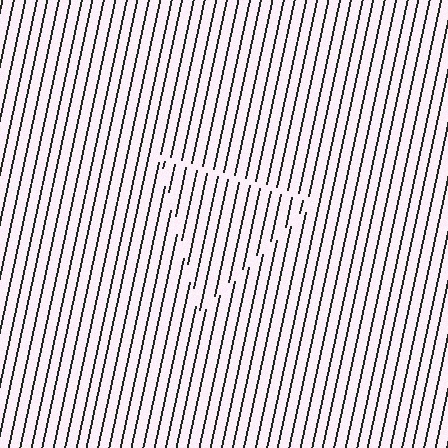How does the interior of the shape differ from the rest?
The interior of the shape contains the same grating, shifted by half a period — the contour is defined by the phase discontinuity where line-ends from the inner and outer gratings abut.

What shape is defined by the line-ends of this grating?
An illusory triangle. The interior of the shape contains the same grating, shifted by half a period — the contour is defined by the phase discontinuity where line-ends from the inner and outer gratings abut.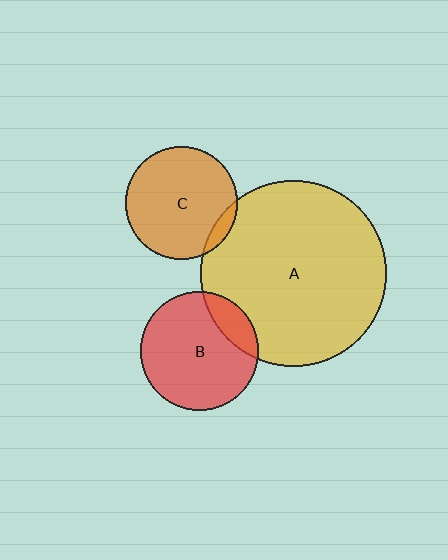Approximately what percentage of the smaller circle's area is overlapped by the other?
Approximately 10%.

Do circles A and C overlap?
Yes.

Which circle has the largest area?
Circle A (yellow).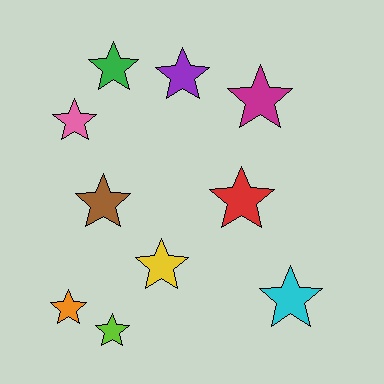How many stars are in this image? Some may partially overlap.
There are 10 stars.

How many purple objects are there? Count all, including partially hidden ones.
There is 1 purple object.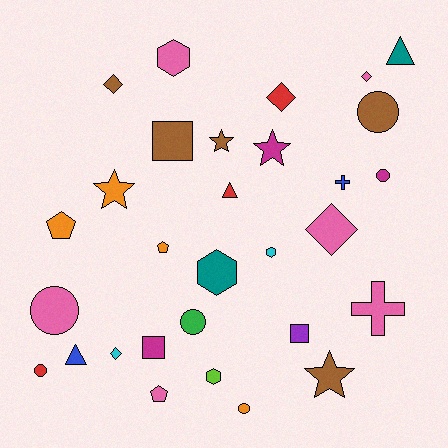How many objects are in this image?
There are 30 objects.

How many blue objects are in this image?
There are 2 blue objects.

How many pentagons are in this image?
There are 3 pentagons.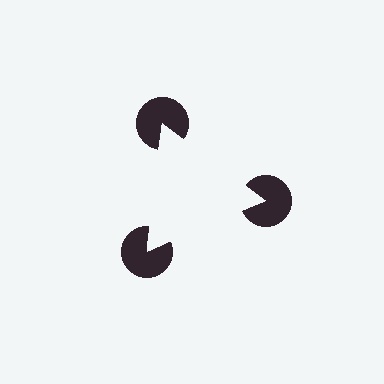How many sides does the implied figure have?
3 sides.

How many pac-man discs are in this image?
There are 3 — one at each vertex of the illusory triangle.